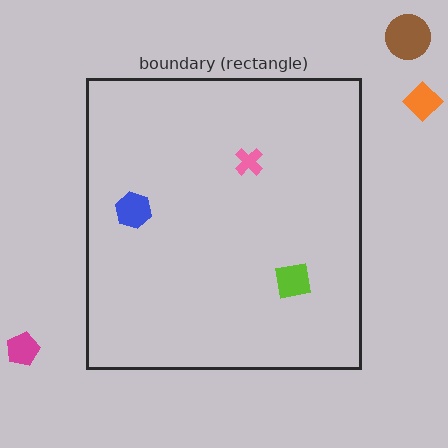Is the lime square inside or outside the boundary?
Inside.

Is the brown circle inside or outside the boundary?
Outside.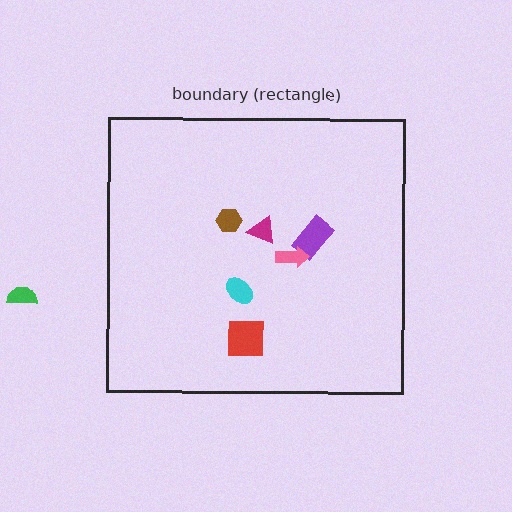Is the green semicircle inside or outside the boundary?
Outside.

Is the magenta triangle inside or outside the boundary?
Inside.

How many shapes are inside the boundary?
6 inside, 1 outside.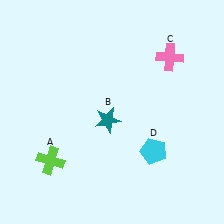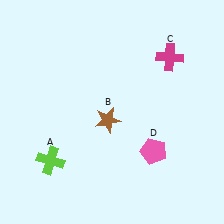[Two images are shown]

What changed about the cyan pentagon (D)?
In Image 1, D is cyan. In Image 2, it changed to pink.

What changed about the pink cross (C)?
In Image 1, C is pink. In Image 2, it changed to magenta.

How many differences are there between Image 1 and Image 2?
There are 3 differences between the two images.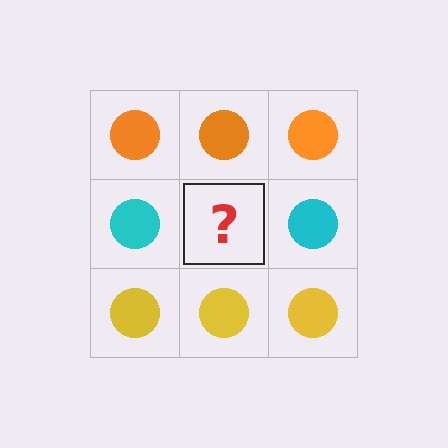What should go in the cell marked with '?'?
The missing cell should contain a cyan circle.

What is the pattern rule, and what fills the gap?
The rule is that each row has a consistent color. The gap should be filled with a cyan circle.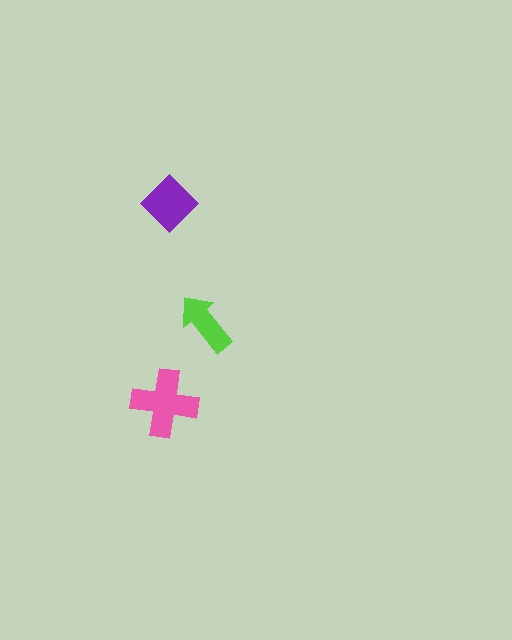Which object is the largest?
The pink cross.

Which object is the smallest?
The lime arrow.